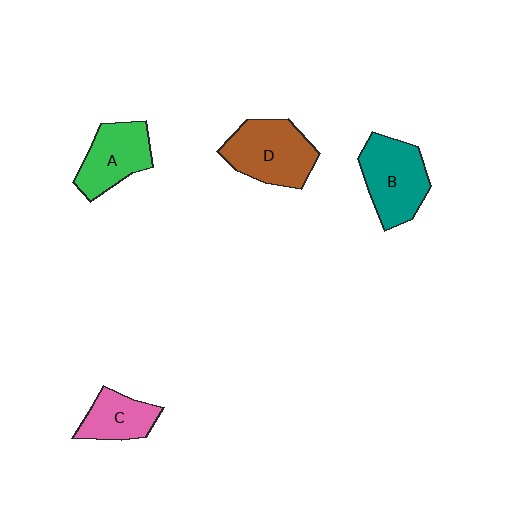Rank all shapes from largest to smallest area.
From largest to smallest: D (brown), B (teal), A (green), C (pink).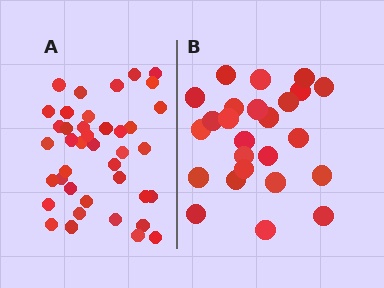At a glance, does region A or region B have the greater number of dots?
Region A (the left region) has more dots.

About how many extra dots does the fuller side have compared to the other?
Region A has approximately 15 more dots than region B.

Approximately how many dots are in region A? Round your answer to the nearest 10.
About 40 dots.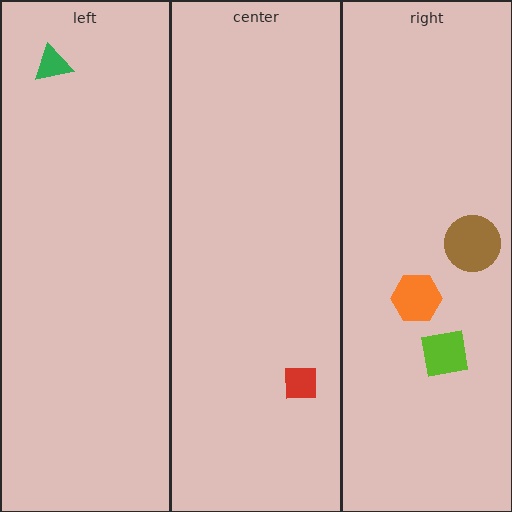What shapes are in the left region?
The green triangle.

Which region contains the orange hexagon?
The right region.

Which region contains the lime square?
The right region.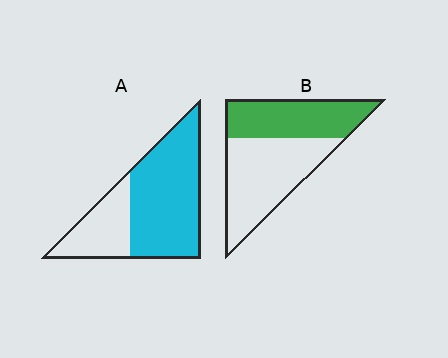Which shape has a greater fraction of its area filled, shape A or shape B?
Shape A.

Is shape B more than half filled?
No.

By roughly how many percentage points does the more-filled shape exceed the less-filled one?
By roughly 25 percentage points (A over B).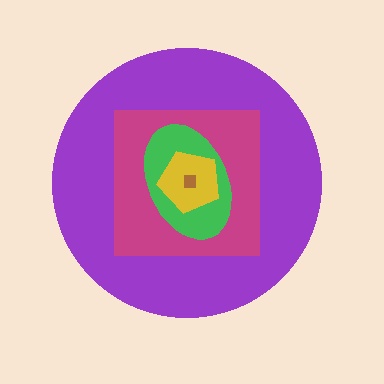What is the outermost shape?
The purple circle.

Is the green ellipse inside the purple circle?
Yes.